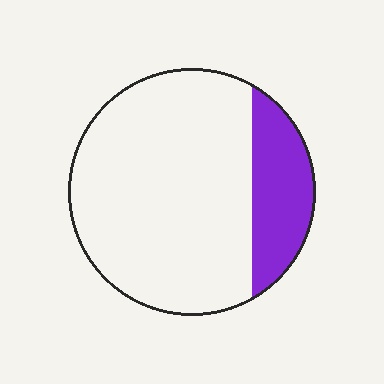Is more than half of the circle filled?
No.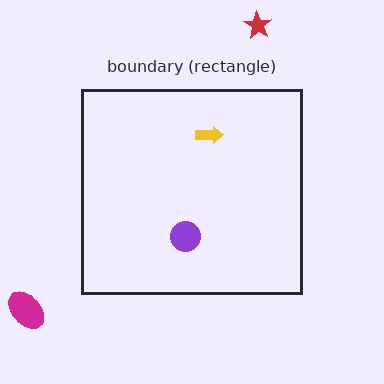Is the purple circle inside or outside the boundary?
Inside.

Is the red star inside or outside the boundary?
Outside.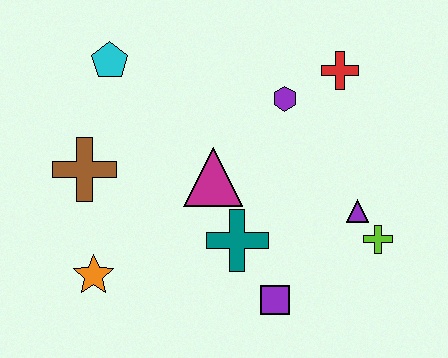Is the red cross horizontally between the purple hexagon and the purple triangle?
Yes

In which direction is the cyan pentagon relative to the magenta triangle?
The cyan pentagon is above the magenta triangle.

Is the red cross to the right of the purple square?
Yes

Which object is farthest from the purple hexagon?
The orange star is farthest from the purple hexagon.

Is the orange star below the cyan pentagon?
Yes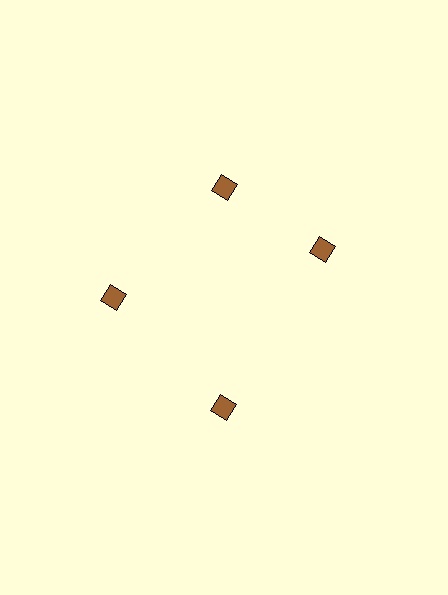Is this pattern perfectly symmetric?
No. The 4 brown diamonds are arranged in a ring, but one element near the 3 o'clock position is rotated out of alignment along the ring, breaking the 4-fold rotational symmetry.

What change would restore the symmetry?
The symmetry would be restored by rotating it back into even spacing with its neighbors so that all 4 diamonds sit at equal angles and equal distance from the center.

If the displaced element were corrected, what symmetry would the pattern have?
It would have 4-fold rotational symmetry — the pattern would map onto itself every 90 degrees.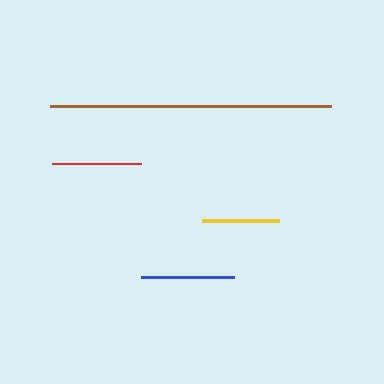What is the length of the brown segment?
The brown segment is approximately 281 pixels long.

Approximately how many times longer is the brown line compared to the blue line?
The brown line is approximately 3.0 times the length of the blue line.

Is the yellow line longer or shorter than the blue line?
The blue line is longer than the yellow line.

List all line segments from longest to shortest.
From longest to shortest: brown, blue, red, yellow.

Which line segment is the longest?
The brown line is the longest at approximately 281 pixels.